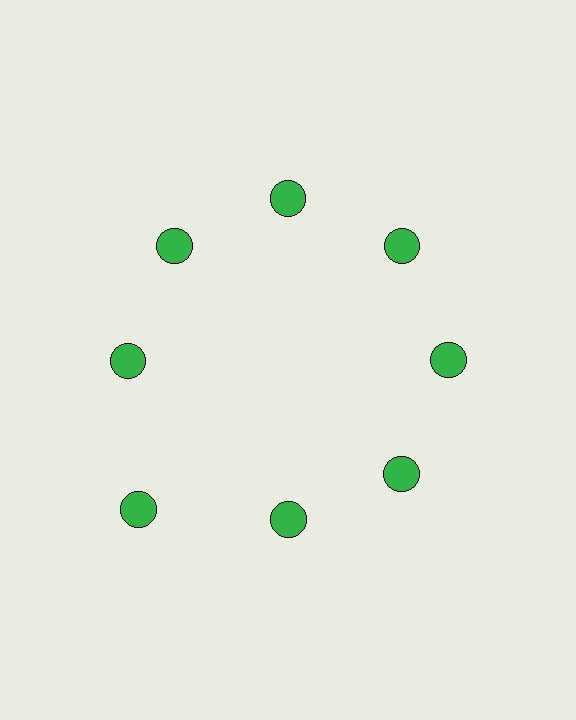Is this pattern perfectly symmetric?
No. The 8 green circles are arranged in a ring, but one element near the 8 o'clock position is pushed outward from the center, breaking the 8-fold rotational symmetry.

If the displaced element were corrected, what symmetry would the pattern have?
It would have 8-fold rotational symmetry — the pattern would map onto itself every 45 degrees.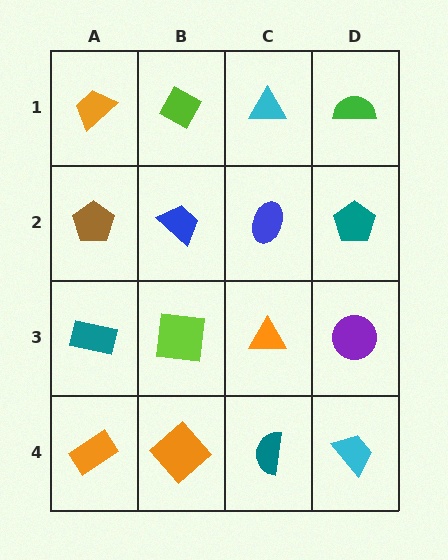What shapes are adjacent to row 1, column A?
A brown pentagon (row 2, column A), a lime diamond (row 1, column B).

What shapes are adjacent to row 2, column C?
A cyan triangle (row 1, column C), an orange triangle (row 3, column C), a blue trapezoid (row 2, column B), a teal pentagon (row 2, column D).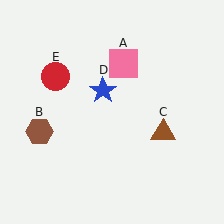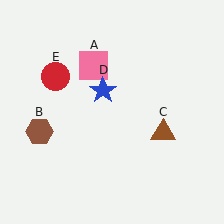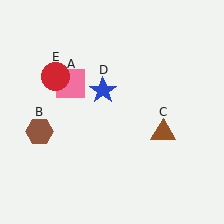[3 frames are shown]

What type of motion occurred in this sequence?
The pink square (object A) rotated counterclockwise around the center of the scene.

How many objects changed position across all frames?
1 object changed position: pink square (object A).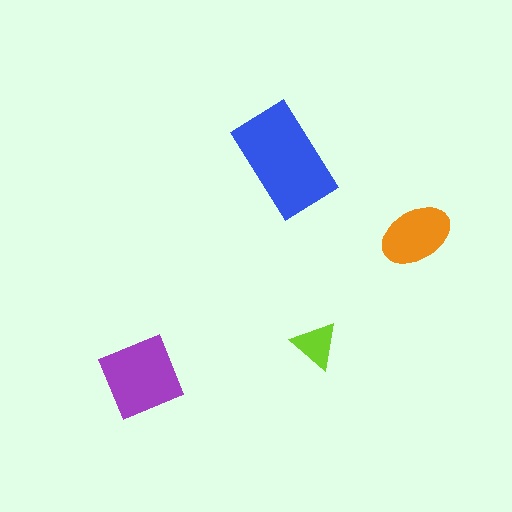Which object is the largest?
The blue rectangle.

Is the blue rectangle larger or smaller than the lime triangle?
Larger.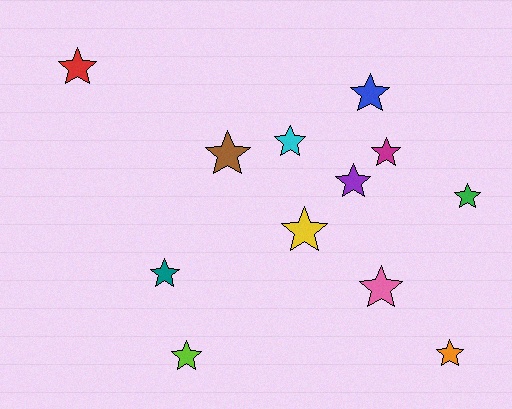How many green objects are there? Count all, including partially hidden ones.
There is 1 green object.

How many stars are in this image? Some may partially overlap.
There are 12 stars.